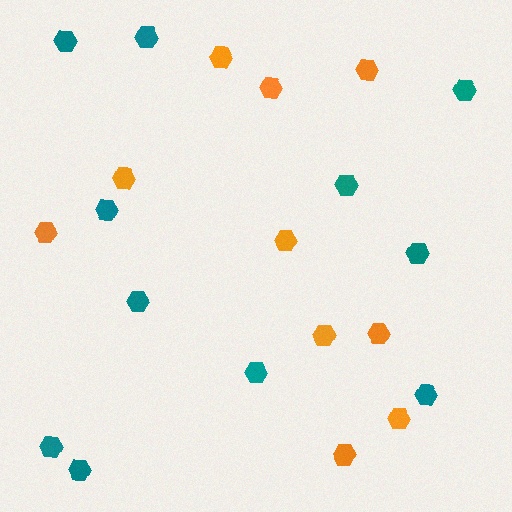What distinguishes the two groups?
There are 2 groups: one group of orange hexagons (10) and one group of teal hexagons (11).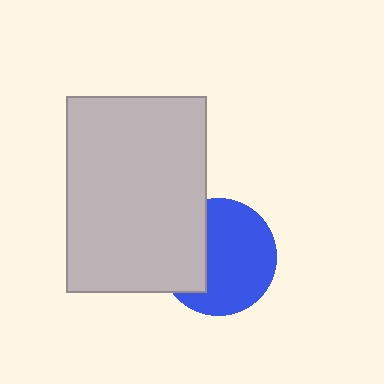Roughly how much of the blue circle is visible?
Most of it is visible (roughly 66%).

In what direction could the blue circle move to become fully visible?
The blue circle could move right. That would shift it out from behind the light gray rectangle entirely.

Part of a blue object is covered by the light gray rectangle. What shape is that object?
It is a circle.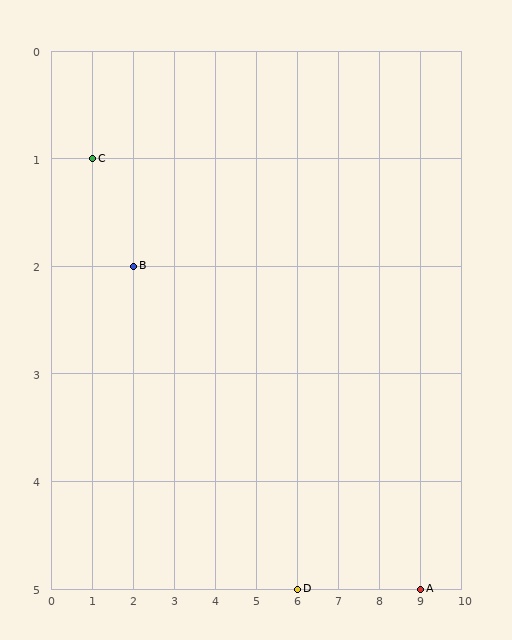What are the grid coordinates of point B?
Point B is at grid coordinates (2, 2).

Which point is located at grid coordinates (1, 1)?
Point C is at (1, 1).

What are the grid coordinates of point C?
Point C is at grid coordinates (1, 1).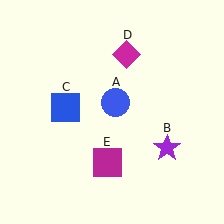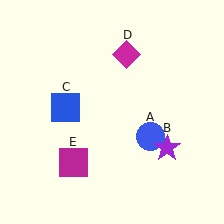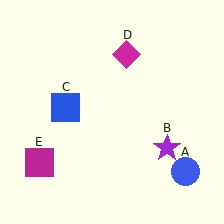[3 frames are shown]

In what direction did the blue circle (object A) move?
The blue circle (object A) moved down and to the right.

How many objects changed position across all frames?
2 objects changed position: blue circle (object A), magenta square (object E).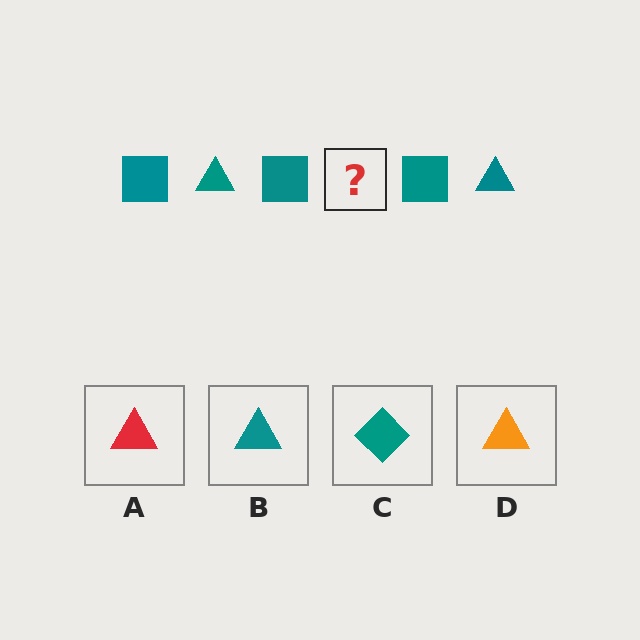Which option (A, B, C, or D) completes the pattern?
B.